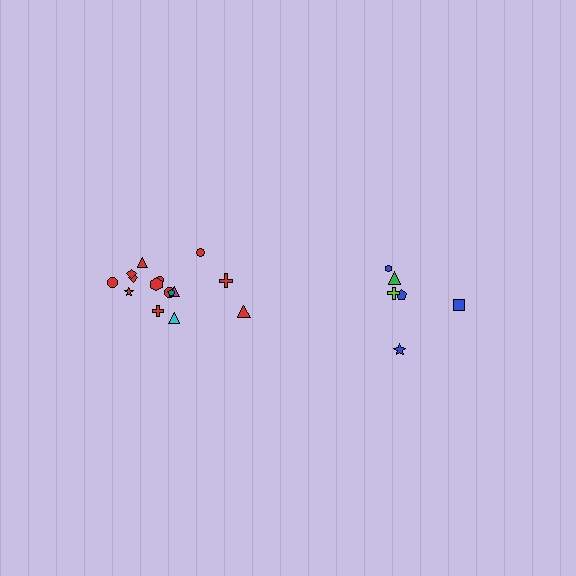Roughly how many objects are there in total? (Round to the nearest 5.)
Roughly 20 objects in total.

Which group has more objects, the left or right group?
The left group.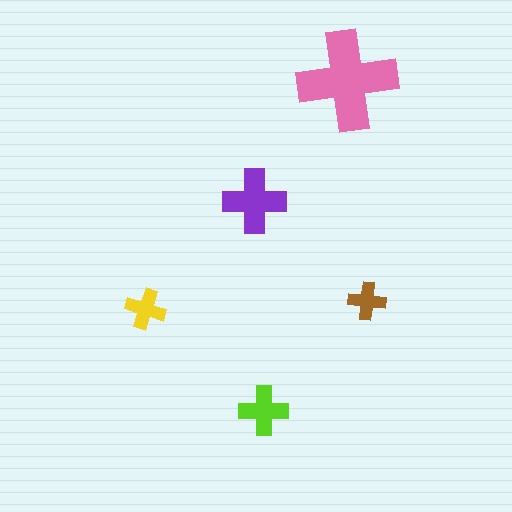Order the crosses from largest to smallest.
the pink one, the purple one, the lime one, the yellow one, the brown one.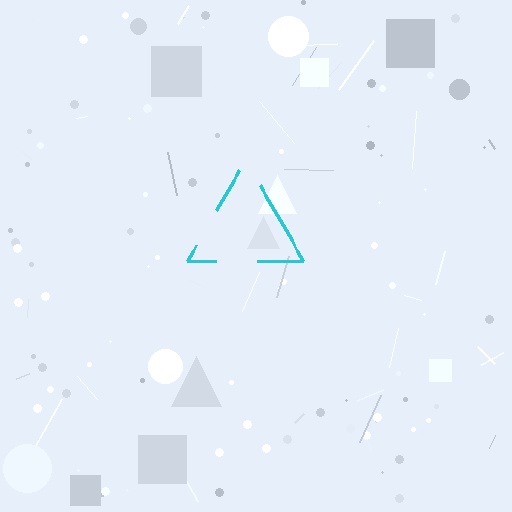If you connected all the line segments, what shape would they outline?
They would outline a triangle.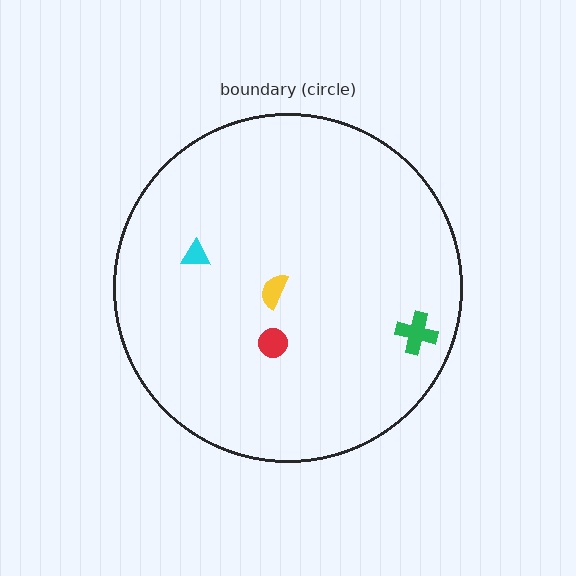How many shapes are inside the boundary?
4 inside, 0 outside.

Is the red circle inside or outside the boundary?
Inside.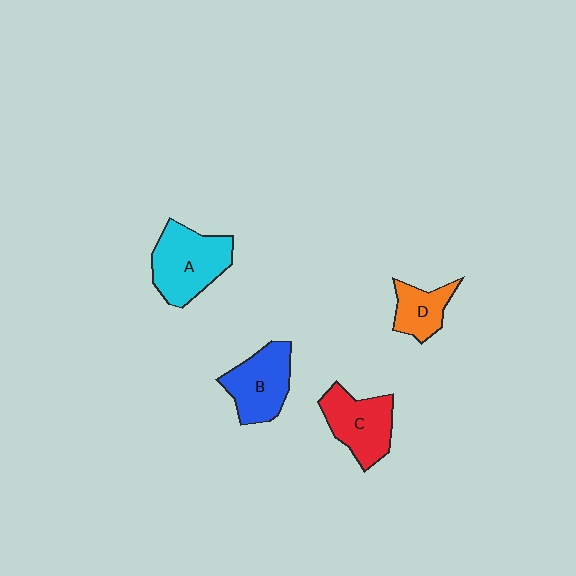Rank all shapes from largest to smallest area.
From largest to smallest: A (cyan), C (red), B (blue), D (orange).